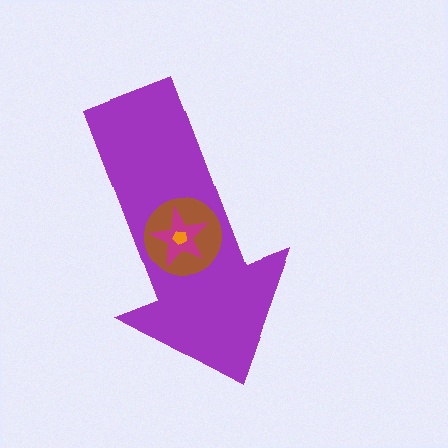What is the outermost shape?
The purple arrow.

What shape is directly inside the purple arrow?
The brown circle.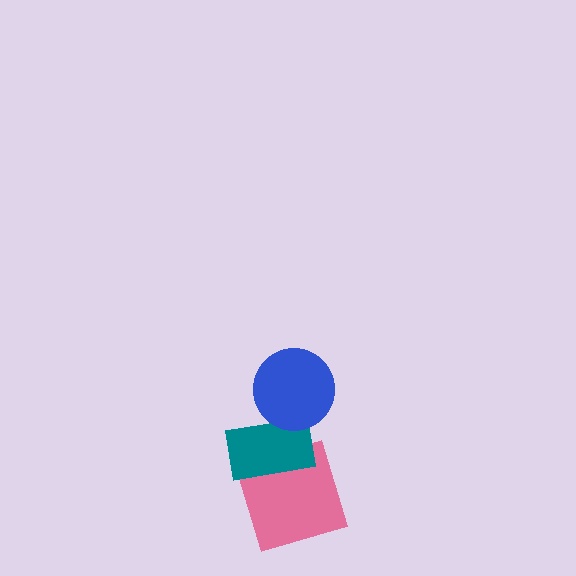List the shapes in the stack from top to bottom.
From top to bottom: the blue circle, the teal rectangle, the pink square.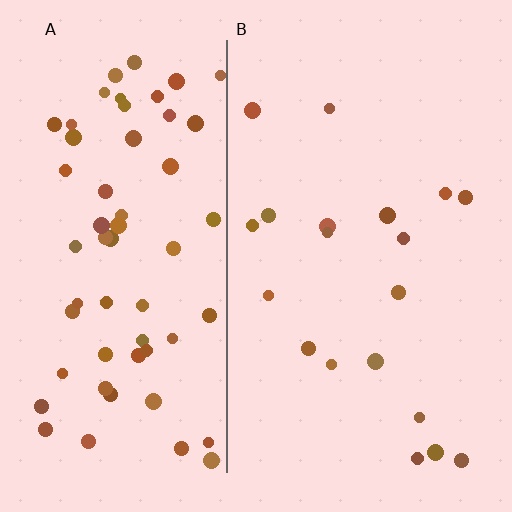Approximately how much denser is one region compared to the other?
Approximately 3.1× — region A over region B.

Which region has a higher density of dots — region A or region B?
A (the left).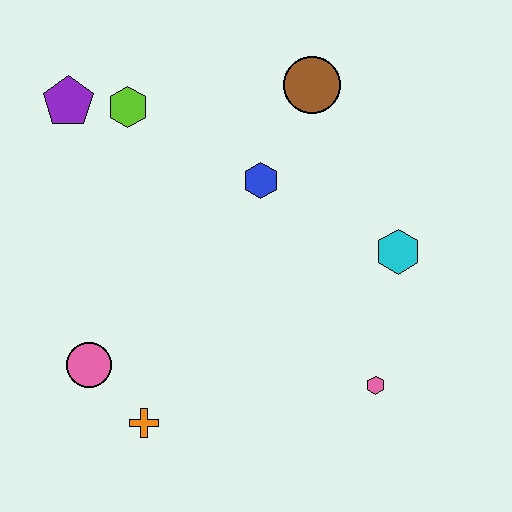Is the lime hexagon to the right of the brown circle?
No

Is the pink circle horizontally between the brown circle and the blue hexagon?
No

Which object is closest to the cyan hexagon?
The pink hexagon is closest to the cyan hexagon.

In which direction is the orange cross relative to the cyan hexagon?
The orange cross is to the left of the cyan hexagon.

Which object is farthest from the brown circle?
The orange cross is farthest from the brown circle.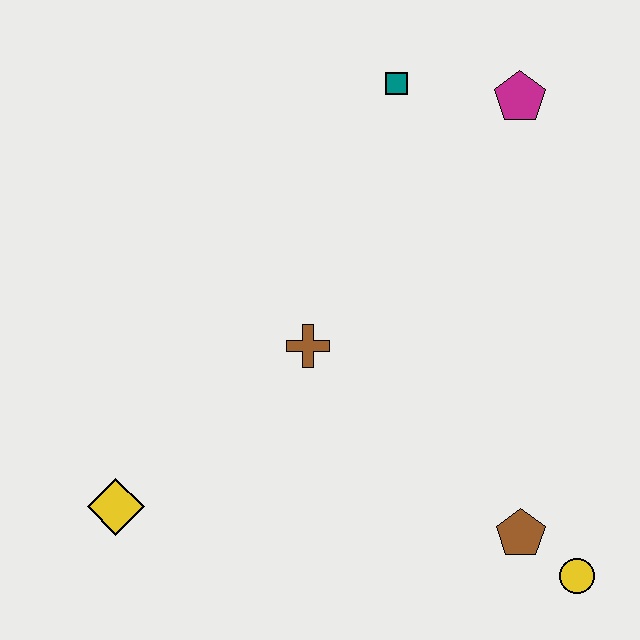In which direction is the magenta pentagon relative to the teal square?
The magenta pentagon is to the right of the teal square.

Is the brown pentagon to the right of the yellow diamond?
Yes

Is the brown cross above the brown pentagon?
Yes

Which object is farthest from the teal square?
The yellow circle is farthest from the teal square.